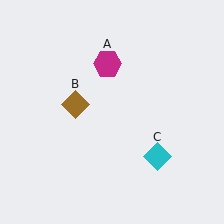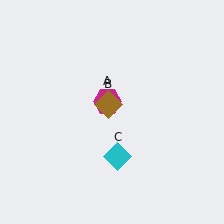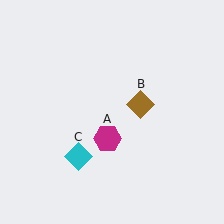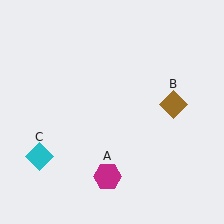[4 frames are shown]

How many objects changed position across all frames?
3 objects changed position: magenta hexagon (object A), brown diamond (object B), cyan diamond (object C).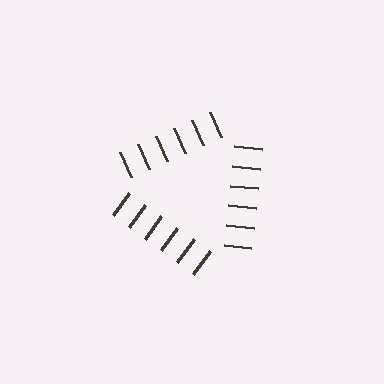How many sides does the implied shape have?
3 sides — the line-ends trace a triangle.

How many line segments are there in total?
18 — 6 along each of the 3 edges.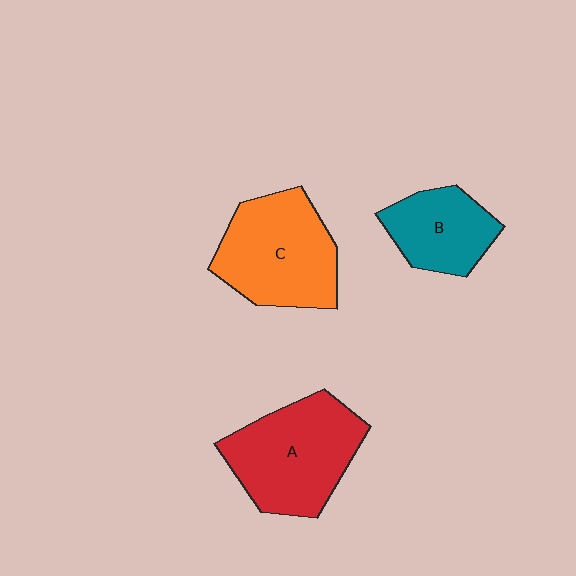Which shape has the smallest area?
Shape B (teal).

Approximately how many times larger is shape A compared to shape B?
Approximately 1.6 times.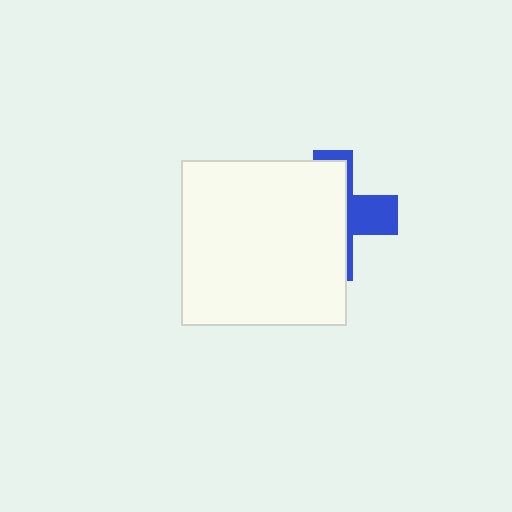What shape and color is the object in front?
The object in front is a white square.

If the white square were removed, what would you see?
You would see the complete blue cross.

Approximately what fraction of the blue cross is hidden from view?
Roughly 67% of the blue cross is hidden behind the white square.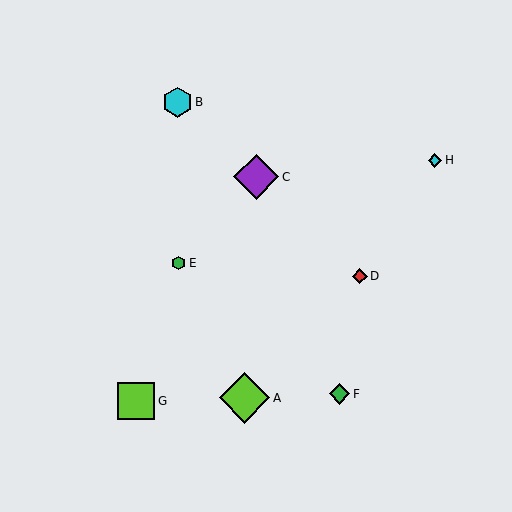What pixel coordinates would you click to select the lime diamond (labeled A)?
Click at (244, 398) to select the lime diamond A.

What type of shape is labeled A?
Shape A is a lime diamond.